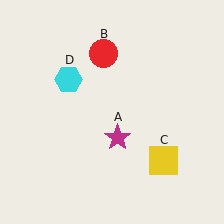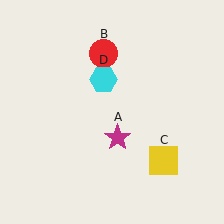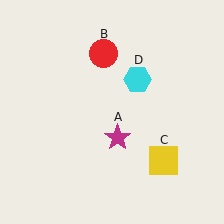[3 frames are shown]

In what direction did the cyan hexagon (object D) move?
The cyan hexagon (object D) moved right.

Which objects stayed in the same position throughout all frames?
Magenta star (object A) and red circle (object B) and yellow square (object C) remained stationary.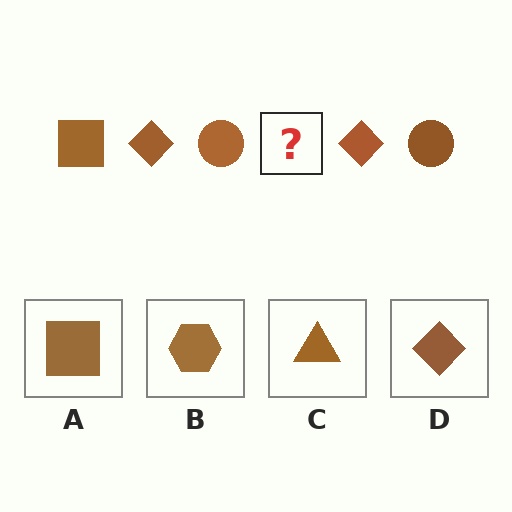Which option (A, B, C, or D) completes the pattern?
A.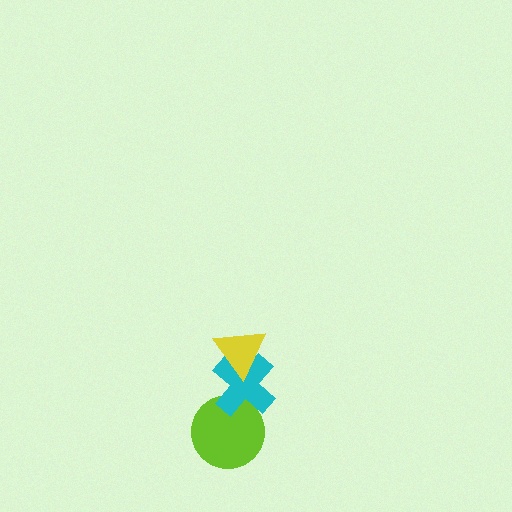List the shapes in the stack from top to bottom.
From top to bottom: the yellow triangle, the cyan cross, the lime circle.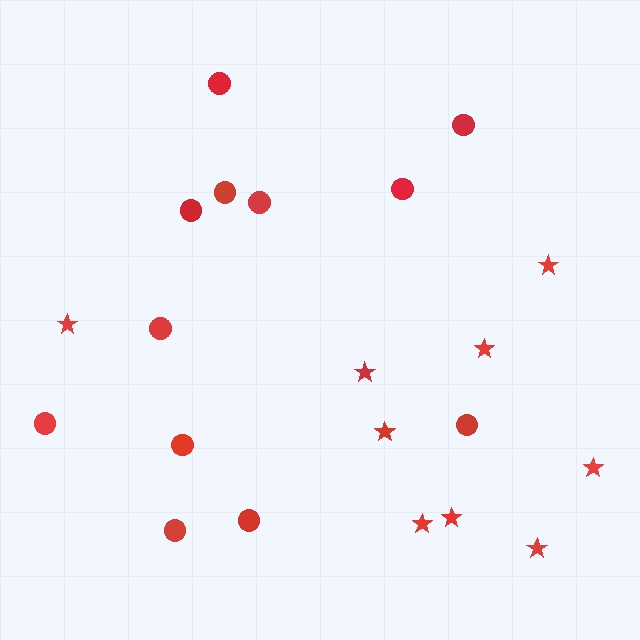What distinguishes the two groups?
There are 2 groups: one group of stars (9) and one group of circles (12).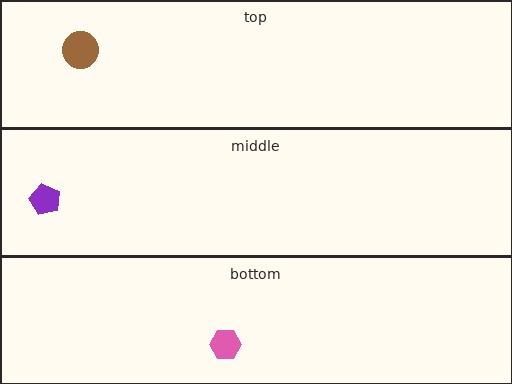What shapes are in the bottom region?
The pink hexagon.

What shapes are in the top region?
The brown circle.